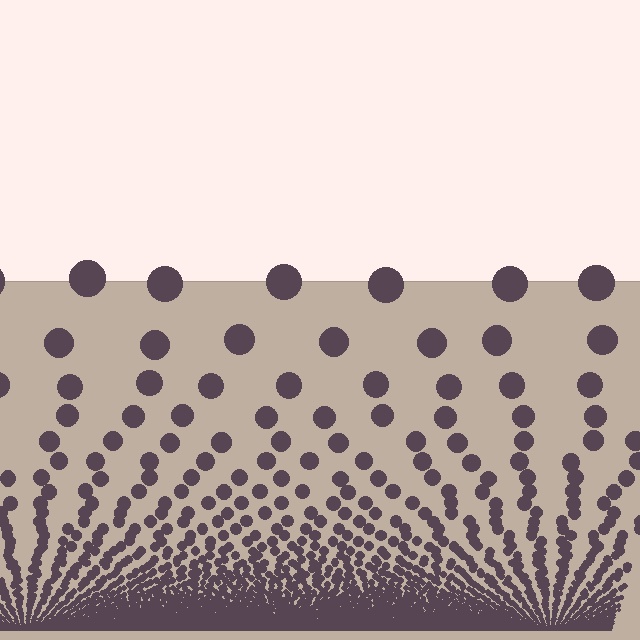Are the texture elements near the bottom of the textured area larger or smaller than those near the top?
Smaller. The gradient is inverted — elements near the bottom are smaller and denser.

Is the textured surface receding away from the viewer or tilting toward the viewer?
The surface appears to tilt toward the viewer. Texture elements get larger and sparser toward the top.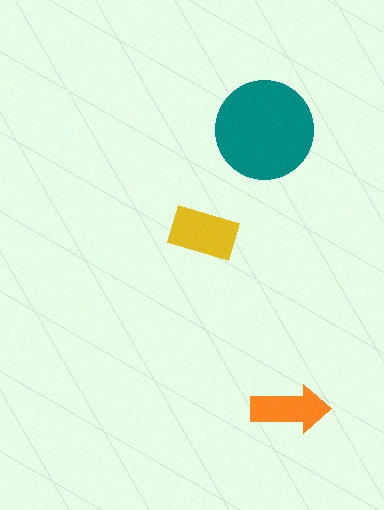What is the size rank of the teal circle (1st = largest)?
1st.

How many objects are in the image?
There are 3 objects in the image.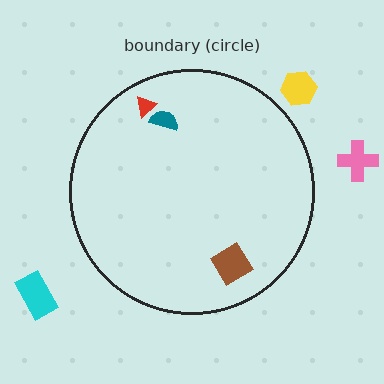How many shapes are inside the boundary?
3 inside, 3 outside.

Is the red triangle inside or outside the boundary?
Inside.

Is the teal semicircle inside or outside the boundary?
Inside.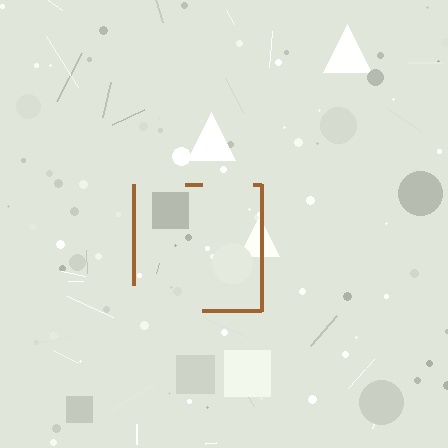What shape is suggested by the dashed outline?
The dashed outline suggests a square.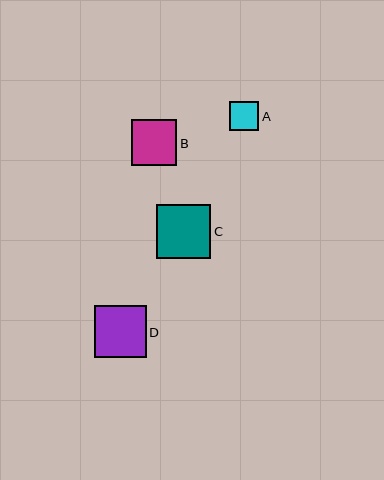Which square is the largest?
Square C is the largest with a size of approximately 54 pixels.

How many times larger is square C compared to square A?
Square C is approximately 1.8 times the size of square A.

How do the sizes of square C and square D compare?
Square C and square D are approximately the same size.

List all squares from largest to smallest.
From largest to smallest: C, D, B, A.